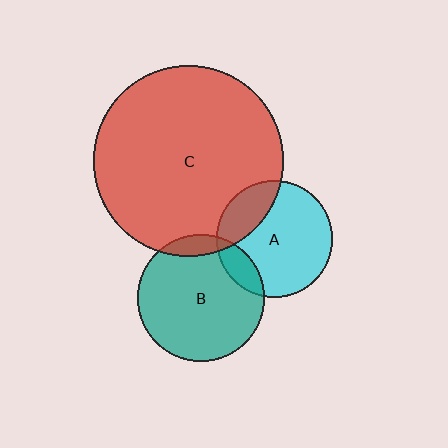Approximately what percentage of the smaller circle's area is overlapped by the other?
Approximately 10%.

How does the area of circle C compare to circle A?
Approximately 2.7 times.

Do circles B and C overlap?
Yes.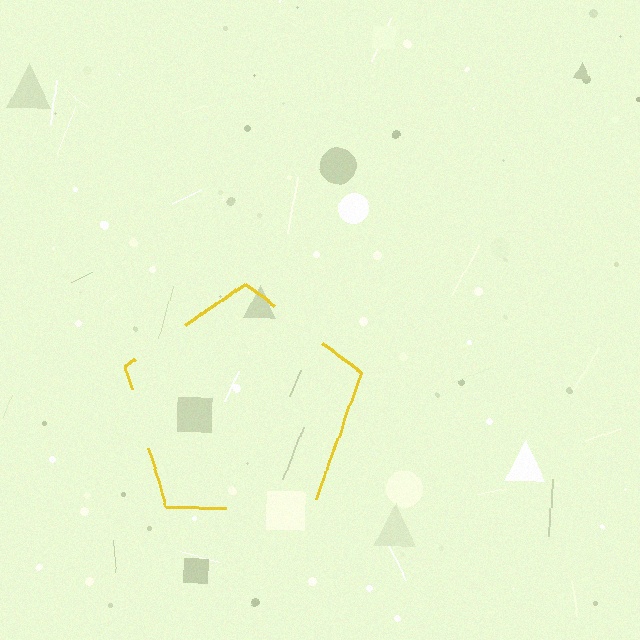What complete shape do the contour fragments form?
The contour fragments form a pentagon.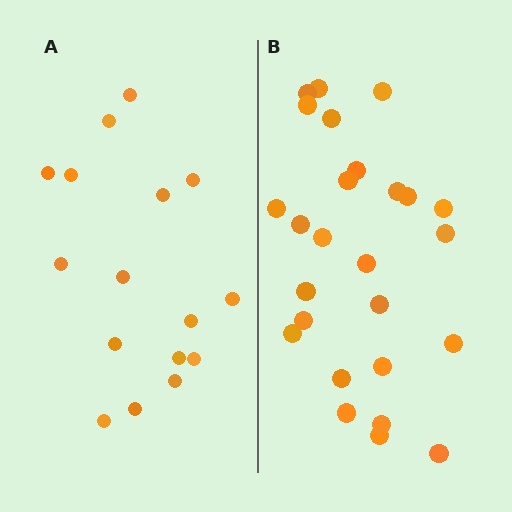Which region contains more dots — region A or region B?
Region B (the right region) has more dots.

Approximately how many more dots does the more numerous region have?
Region B has roughly 10 or so more dots than region A.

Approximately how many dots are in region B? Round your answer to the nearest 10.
About 30 dots. (The exact count is 26, which rounds to 30.)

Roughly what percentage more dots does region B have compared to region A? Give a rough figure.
About 60% more.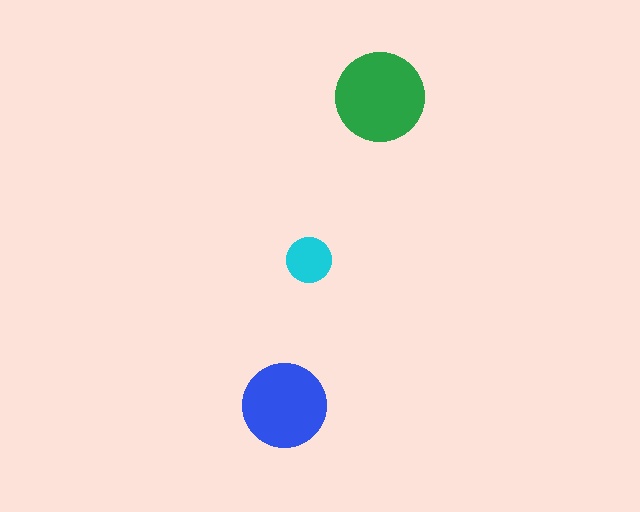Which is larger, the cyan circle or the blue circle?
The blue one.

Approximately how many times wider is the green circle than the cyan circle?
About 2 times wider.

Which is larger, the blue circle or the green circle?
The green one.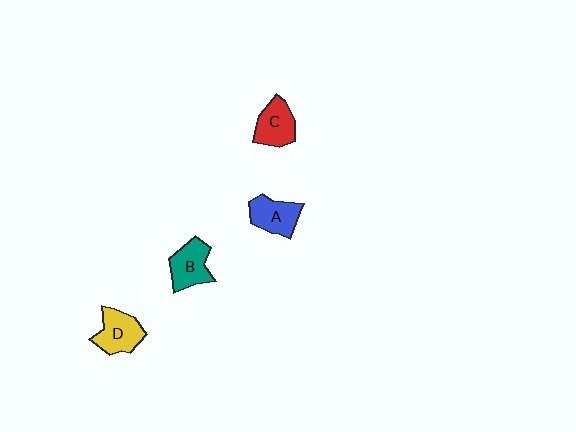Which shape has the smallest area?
Shape C (red).